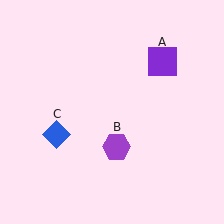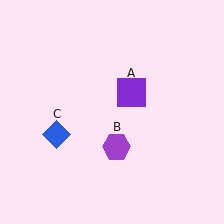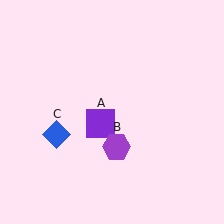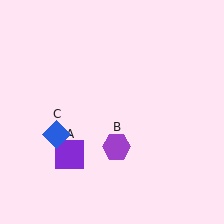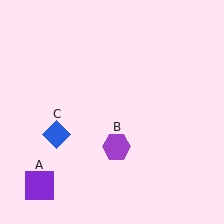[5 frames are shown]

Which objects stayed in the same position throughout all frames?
Purple hexagon (object B) and blue diamond (object C) remained stationary.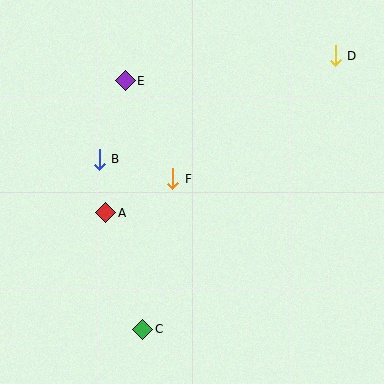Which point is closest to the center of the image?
Point F at (173, 179) is closest to the center.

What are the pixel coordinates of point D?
Point D is at (335, 56).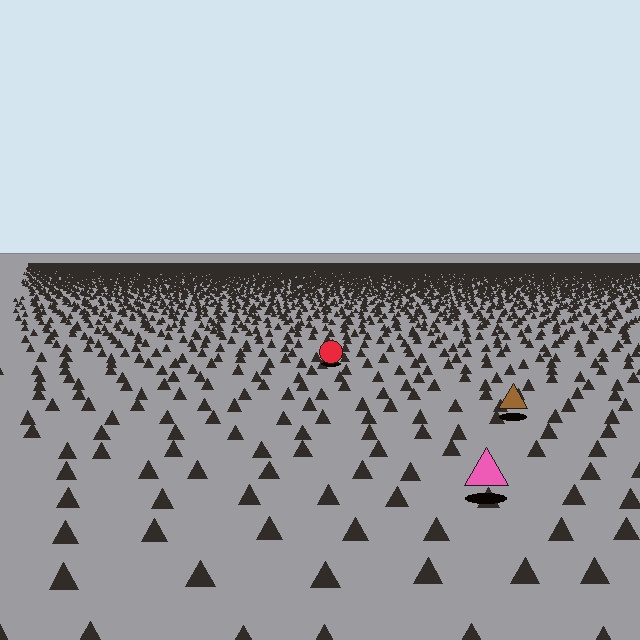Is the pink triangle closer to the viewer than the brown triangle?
Yes. The pink triangle is closer — you can tell from the texture gradient: the ground texture is coarser near it.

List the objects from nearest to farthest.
From nearest to farthest: the pink triangle, the brown triangle, the red circle.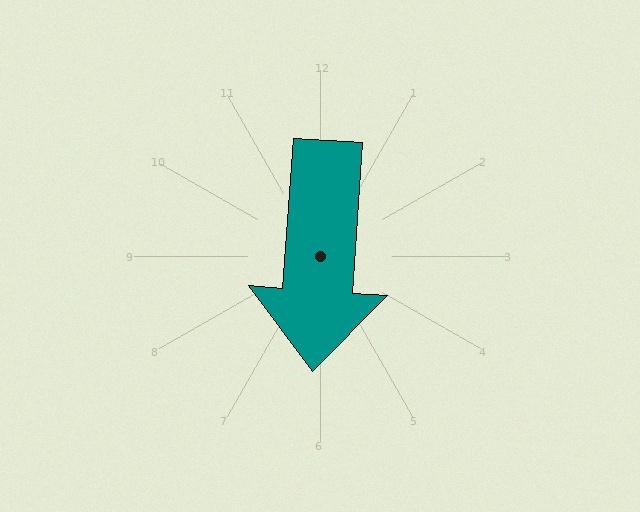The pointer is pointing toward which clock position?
Roughly 6 o'clock.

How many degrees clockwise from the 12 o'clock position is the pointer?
Approximately 184 degrees.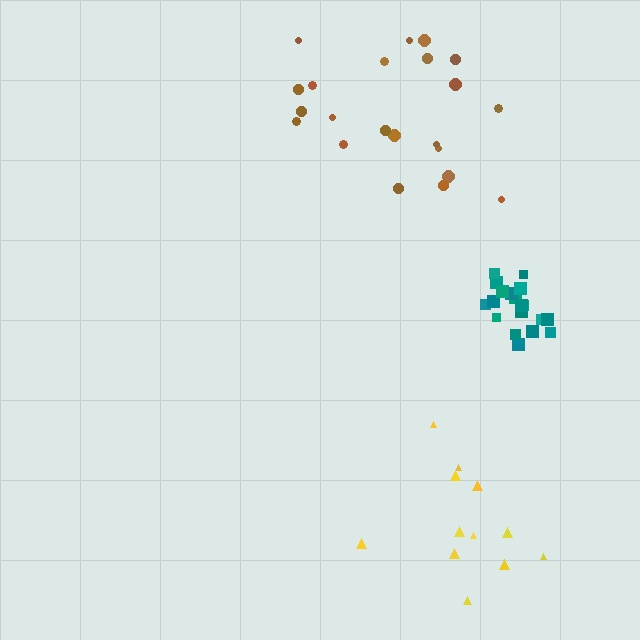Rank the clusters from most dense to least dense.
teal, brown, yellow.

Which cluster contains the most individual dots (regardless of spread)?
Brown (22).